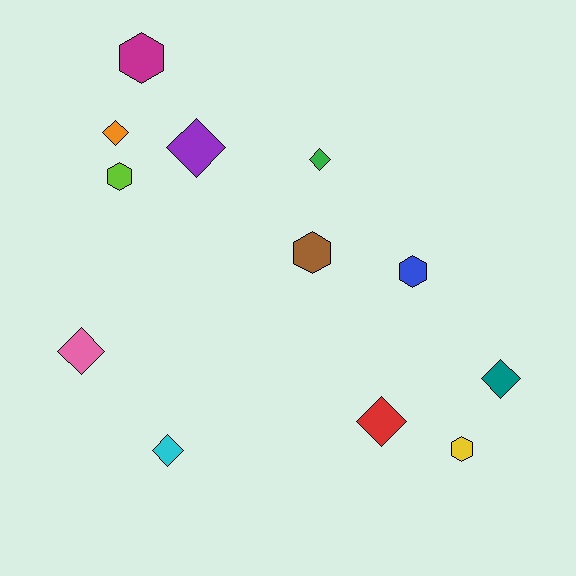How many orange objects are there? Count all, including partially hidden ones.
There is 1 orange object.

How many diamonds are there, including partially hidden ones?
There are 7 diamonds.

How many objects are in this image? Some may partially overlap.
There are 12 objects.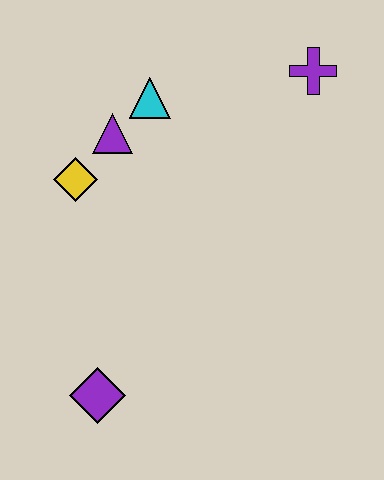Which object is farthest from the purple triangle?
The purple diamond is farthest from the purple triangle.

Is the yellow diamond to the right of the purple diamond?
No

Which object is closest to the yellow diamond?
The purple triangle is closest to the yellow diamond.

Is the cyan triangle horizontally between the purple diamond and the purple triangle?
No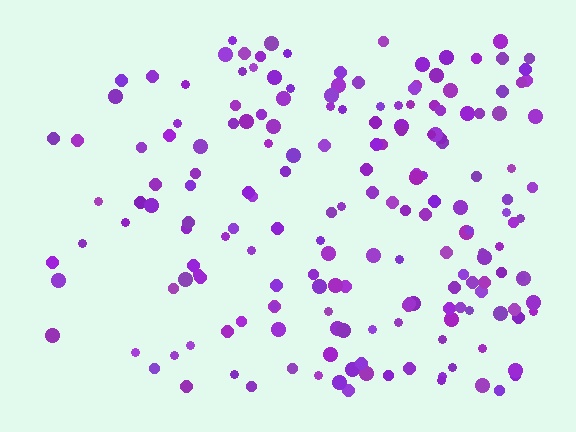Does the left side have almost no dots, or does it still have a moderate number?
Still a moderate number, just noticeably fewer than the right.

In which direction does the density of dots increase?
From left to right, with the right side densest.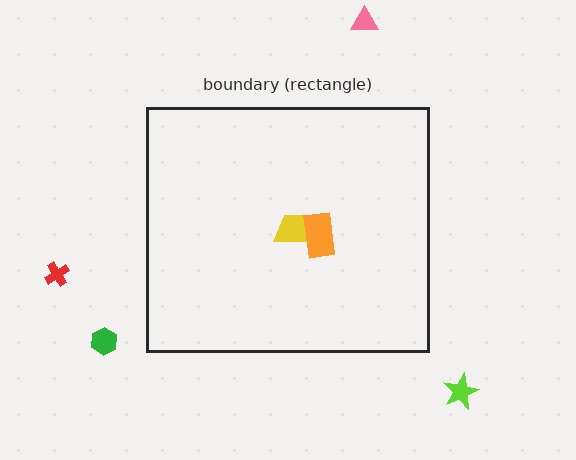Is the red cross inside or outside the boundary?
Outside.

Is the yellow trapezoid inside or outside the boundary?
Inside.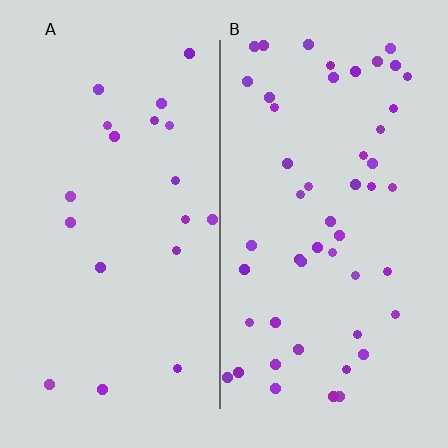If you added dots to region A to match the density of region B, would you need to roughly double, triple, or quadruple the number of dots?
Approximately triple.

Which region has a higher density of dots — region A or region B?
B (the right).